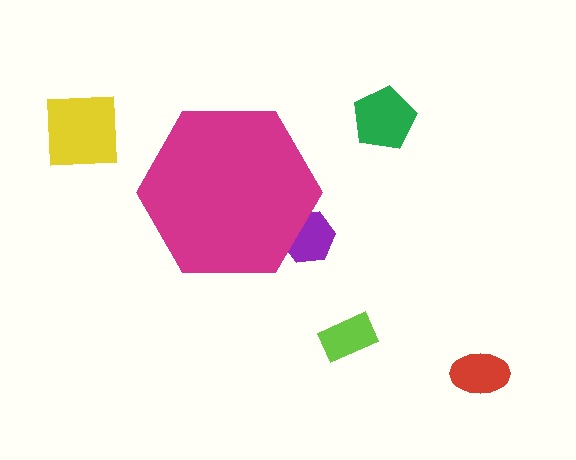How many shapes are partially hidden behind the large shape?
1 shape is partially hidden.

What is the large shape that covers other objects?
A magenta hexagon.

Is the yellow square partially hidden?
No, the yellow square is fully visible.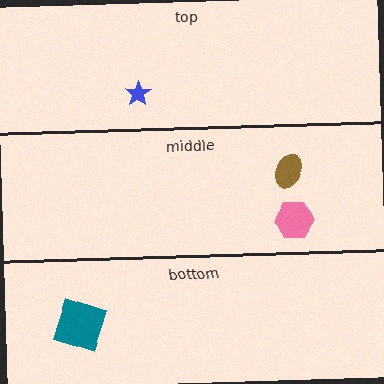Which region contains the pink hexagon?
The middle region.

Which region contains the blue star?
The top region.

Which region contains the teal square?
The bottom region.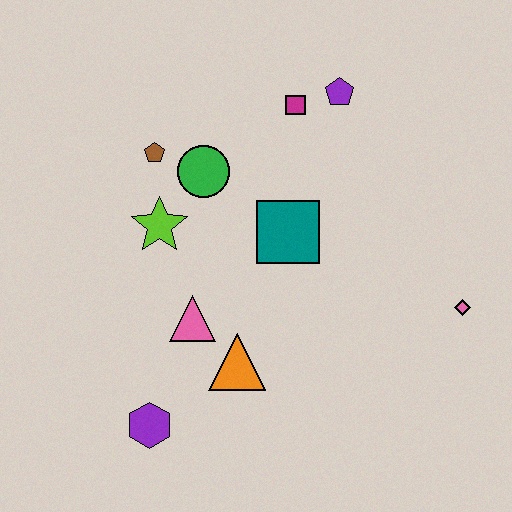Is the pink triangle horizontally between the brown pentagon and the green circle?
Yes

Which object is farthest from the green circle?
The pink diamond is farthest from the green circle.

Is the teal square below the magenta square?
Yes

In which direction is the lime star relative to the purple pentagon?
The lime star is to the left of the purple pentagon.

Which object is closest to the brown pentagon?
The green circle is closest to the brown pentagon.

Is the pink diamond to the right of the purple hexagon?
Yes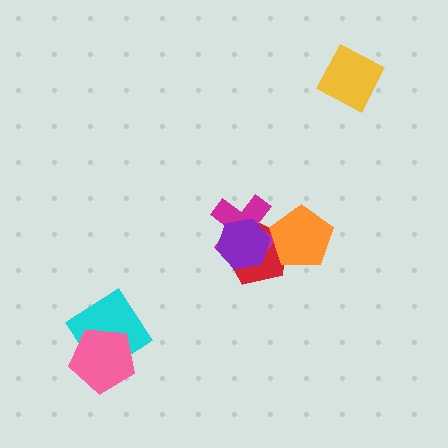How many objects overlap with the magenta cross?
3 objects overlap with the magenta cross.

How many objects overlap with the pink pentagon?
1 object overlaps with the pink pentagon.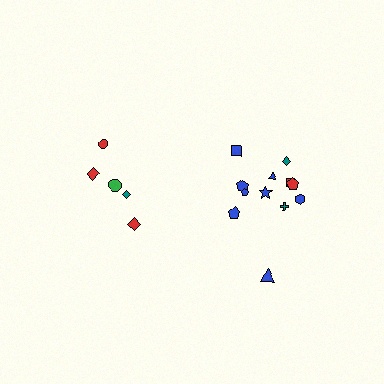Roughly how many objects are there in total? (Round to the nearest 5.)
Roughly 15 objects in total.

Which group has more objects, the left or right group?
The right group.